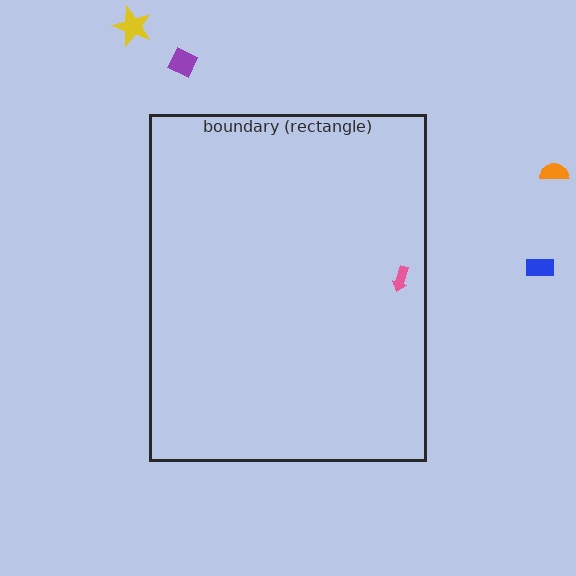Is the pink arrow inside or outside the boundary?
Inside.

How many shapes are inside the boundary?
1 inside, 4 outside.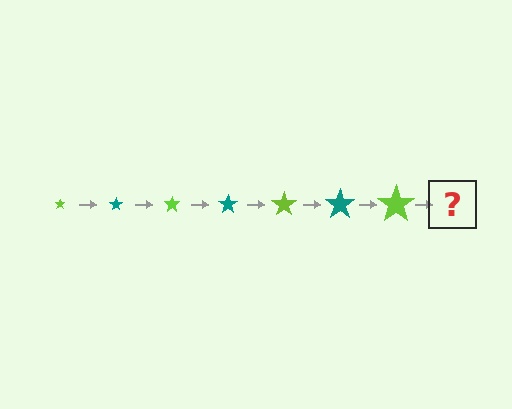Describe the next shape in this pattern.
It should be a teal star, larger than the previous one.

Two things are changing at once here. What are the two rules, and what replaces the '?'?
The two rules are that the star grows larger each step and the color cycles through lime and teal. The '?' should be a teal star, larger than the previous one.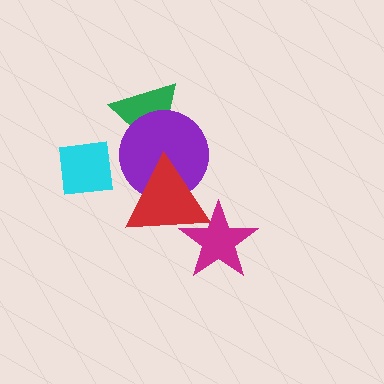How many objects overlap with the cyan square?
0 objects overlap with the cyan square.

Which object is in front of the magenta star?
The red triangle is in front of the magenta star.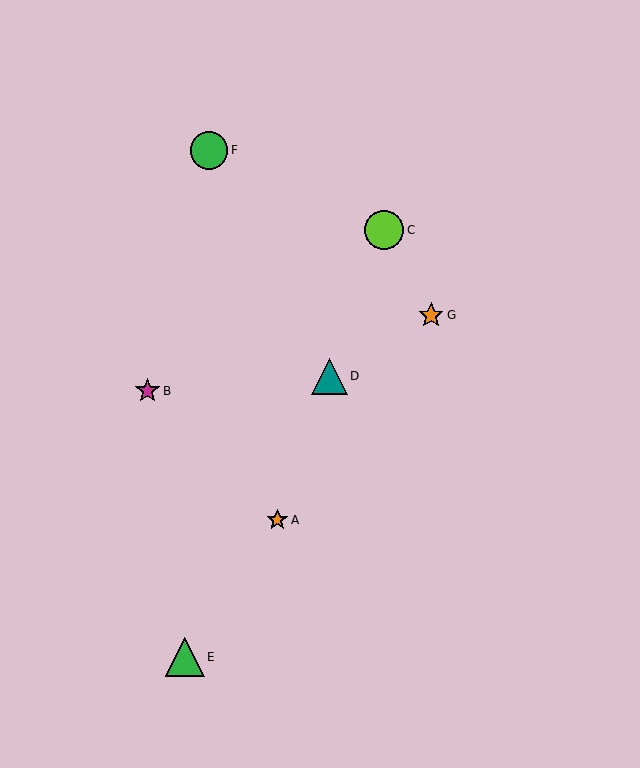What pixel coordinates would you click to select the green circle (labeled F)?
Click at (209, 150) to select the green circle F.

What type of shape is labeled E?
Shape E is a green triangle.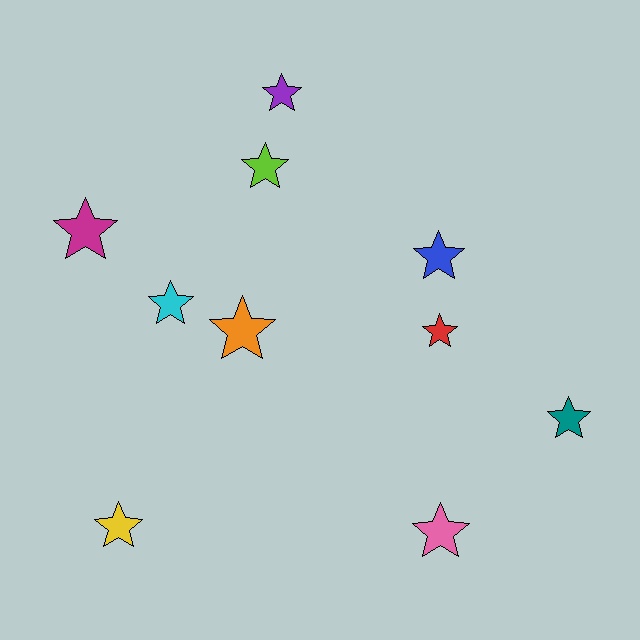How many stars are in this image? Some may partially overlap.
There are 10 stars.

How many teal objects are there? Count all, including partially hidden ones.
There is 1 teal object.